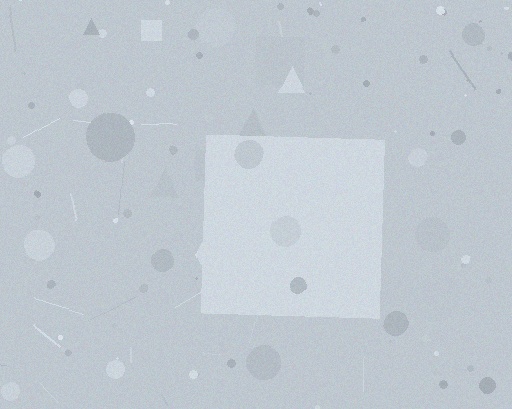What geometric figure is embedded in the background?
A square is embedded in the background.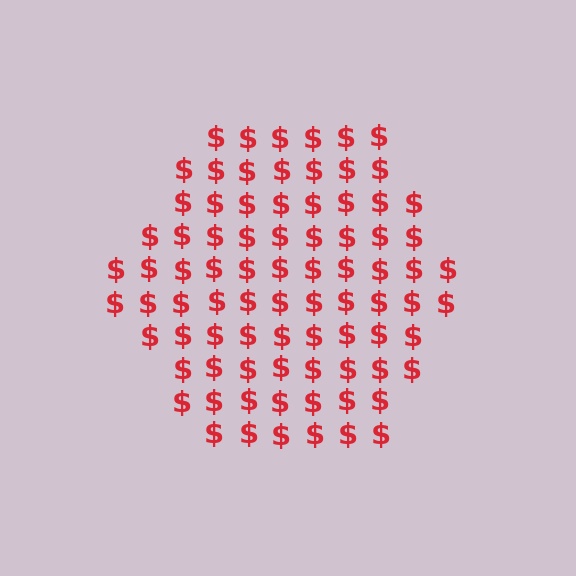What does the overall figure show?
The overall figure shows a hexagon.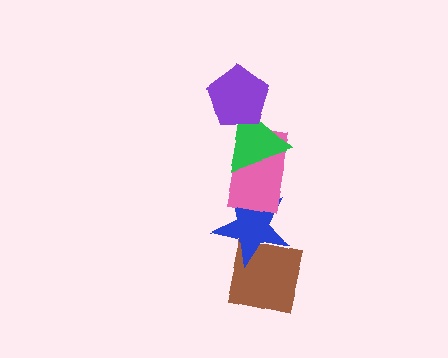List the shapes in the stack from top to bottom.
From top to bottom: the purple pentagon, the green triangle, the pink rectangle, the blue star, the brown square.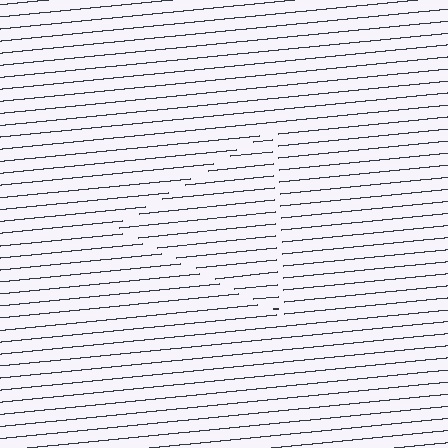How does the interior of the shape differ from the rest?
The interior of the shape contains the same grating, shifted by half a period — the contour is defined by the phase discontinuity where line-ends from the inner and outer gratings abut.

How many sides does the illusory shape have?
3 sides — the line-ends trace a triangle.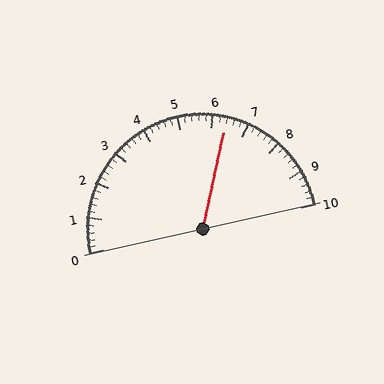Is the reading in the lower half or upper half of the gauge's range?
The reading is in the upper half of the range (0 to 10).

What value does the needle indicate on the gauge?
The needle indicates approximately 6.4.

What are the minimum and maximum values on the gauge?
The gauge ranges from 0 to 10.